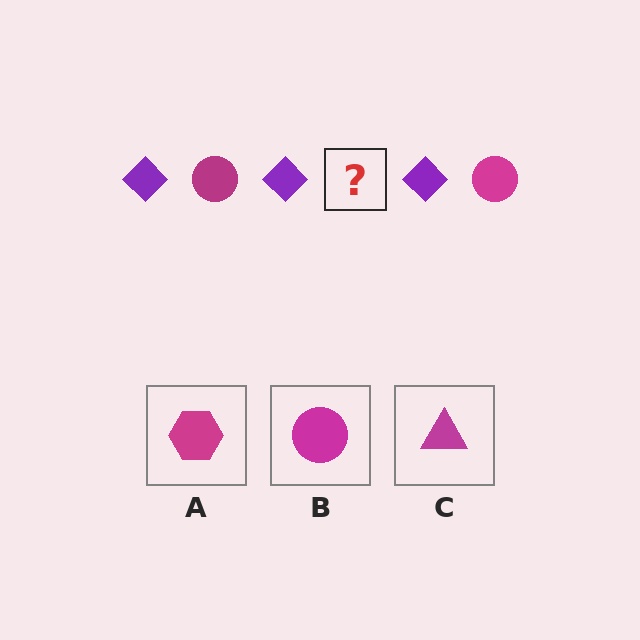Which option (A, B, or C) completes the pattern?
B.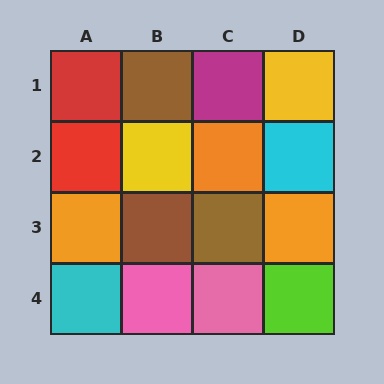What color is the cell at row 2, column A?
Red.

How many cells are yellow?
2 cells are yellow.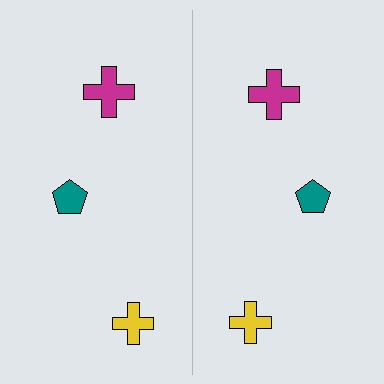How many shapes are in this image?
There are 6 shapes in this image.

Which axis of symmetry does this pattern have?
The pattern has a vertical axis of symmetry running through the center of the image.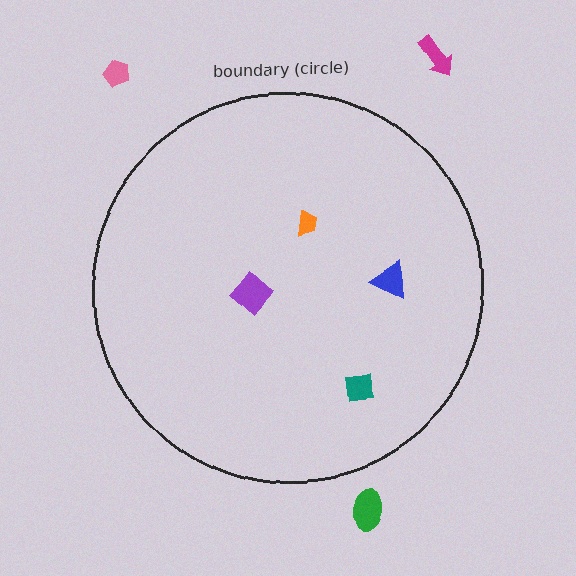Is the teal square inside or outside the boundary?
Inside.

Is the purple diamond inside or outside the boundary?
Inside.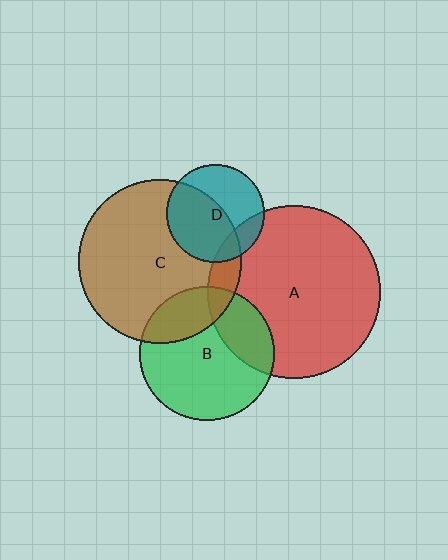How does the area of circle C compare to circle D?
Approximately 2.8 times.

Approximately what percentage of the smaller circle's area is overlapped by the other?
Approximately 25%.